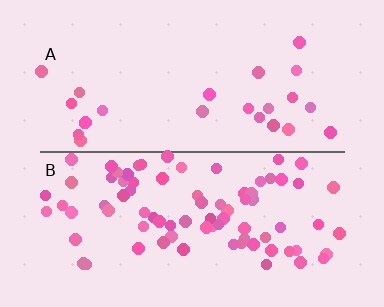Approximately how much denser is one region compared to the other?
Approximately 3.2× — region B over region A.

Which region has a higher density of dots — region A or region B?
B (the bottom).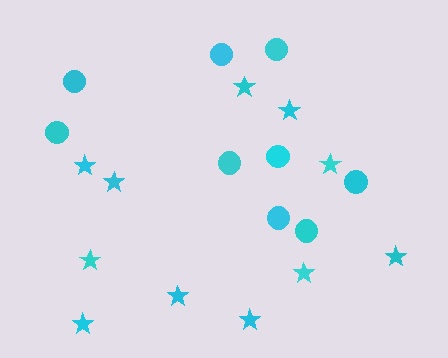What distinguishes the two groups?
There are 2 groups: one group of stars (11) and one group of circles (9).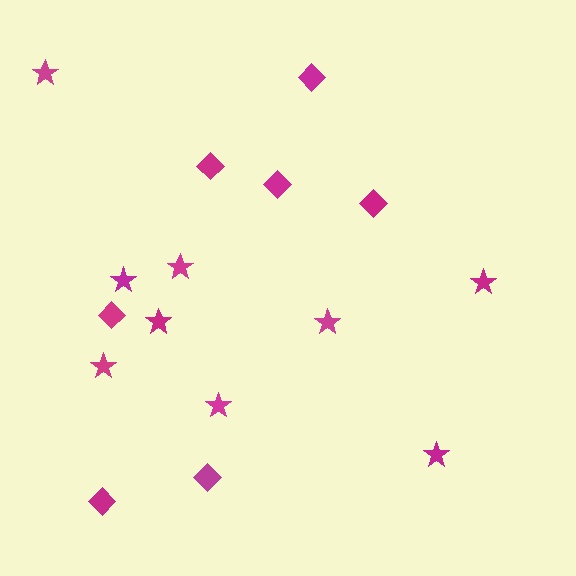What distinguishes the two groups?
There are 2 groups: one group of stars (9) and one group of diamonds (7).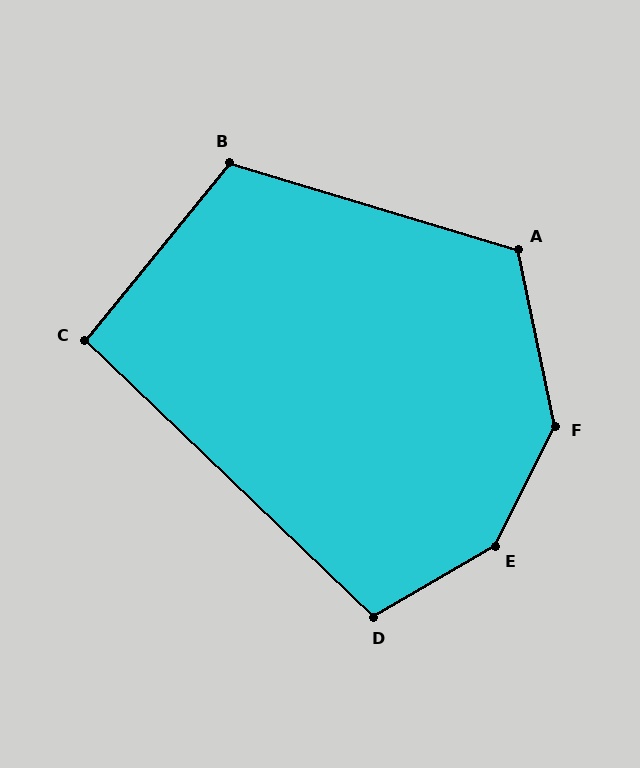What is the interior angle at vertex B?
Approximately 112 degrees (obtuse).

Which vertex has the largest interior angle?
E, at approximately 147 degrees.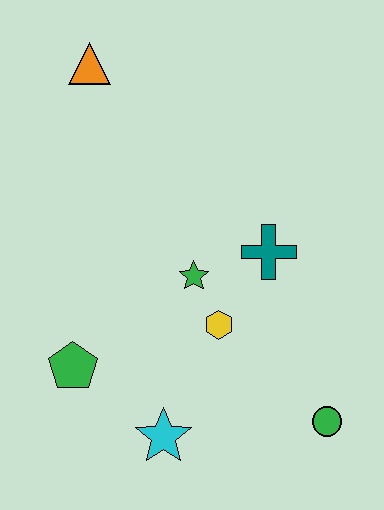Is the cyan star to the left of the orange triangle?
No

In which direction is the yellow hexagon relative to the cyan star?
The yellow hexagon is above the cyan star.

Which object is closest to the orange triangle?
The green star is closest to the orange triangle.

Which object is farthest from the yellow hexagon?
The orange triangle is farthest from the yellow hexagon.